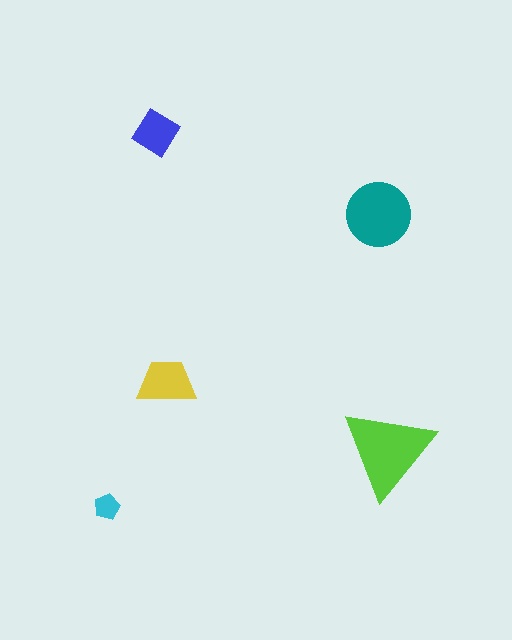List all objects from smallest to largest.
The cyan pentagon, the blue diamond, the yellow trapezoid, the teal circle, the lime triangle.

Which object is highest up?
The blue diamond is topmost.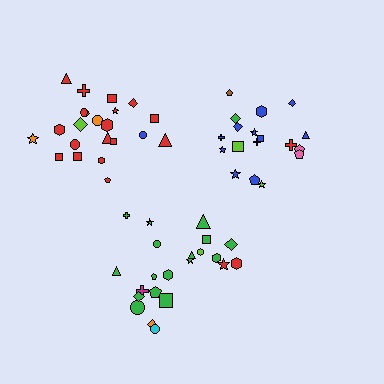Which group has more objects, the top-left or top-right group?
The top-left group.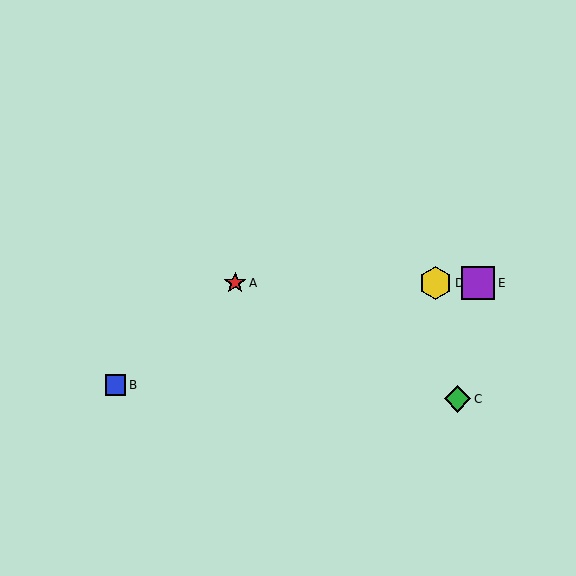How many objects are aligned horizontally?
3 objects (A, D, E) are aligned horizontally.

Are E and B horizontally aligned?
No, E is at y≈283 and B is at y≈385.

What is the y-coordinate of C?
Object C is at y≈399.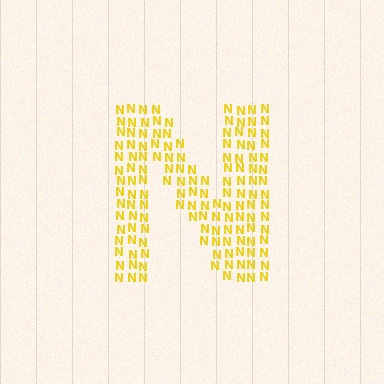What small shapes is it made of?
It is made of small letter N's.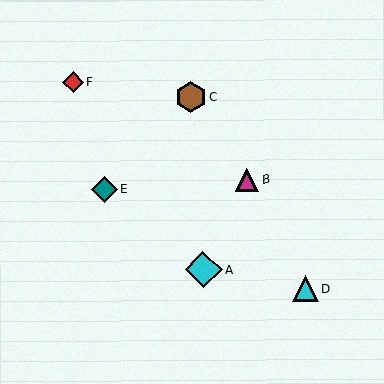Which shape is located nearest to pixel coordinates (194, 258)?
The cyan diamond (labeled A) at (203, 269) is nearest to that location.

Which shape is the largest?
The cyan diamond (labeled A) is the largest.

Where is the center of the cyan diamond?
The center of the cyan diamond is at (203, 269).